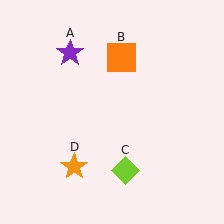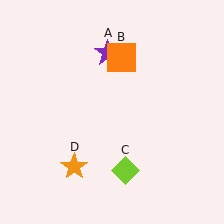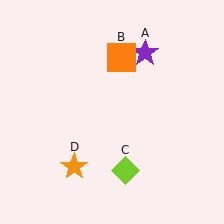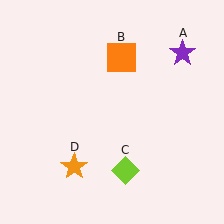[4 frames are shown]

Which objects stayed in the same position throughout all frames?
Orange square (object B) and lime diamond (object C) and orange star (object D) remained stationary.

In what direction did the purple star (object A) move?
The purple star (object A) moved right.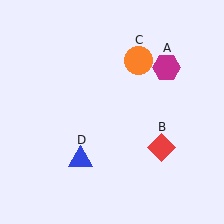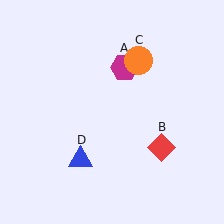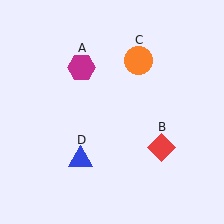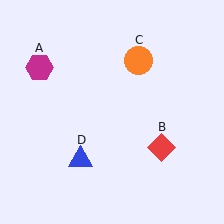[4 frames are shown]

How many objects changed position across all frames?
1 object changed position: magenta hexagon (object A).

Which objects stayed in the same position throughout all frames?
Red diamond (object B) and orange circle (object C) and blue triangle (object D) remained stationary.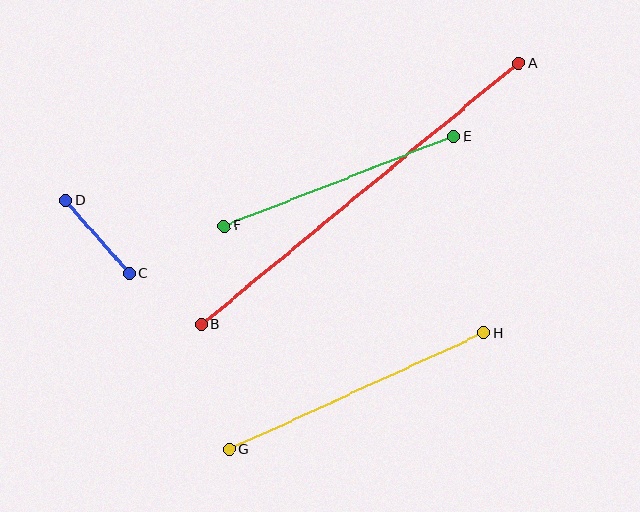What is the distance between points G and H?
The distance is approximately 280 pixels.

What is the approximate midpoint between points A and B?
The midpoint is at approximately (360, 194) pixels.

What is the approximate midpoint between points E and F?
The midpoint is at approximately (339, 181) pixels.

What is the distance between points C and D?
The distance is approximately 97 pixels.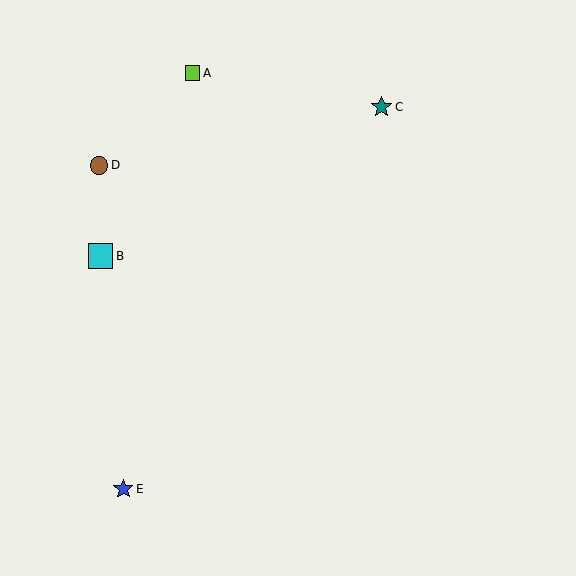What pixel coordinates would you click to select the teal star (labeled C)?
Click at (382, 107) to select the teal star C.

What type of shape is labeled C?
Shape C is a teal star.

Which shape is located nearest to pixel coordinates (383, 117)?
The teal star (labeled C) at (382, 107) is nearest to that location.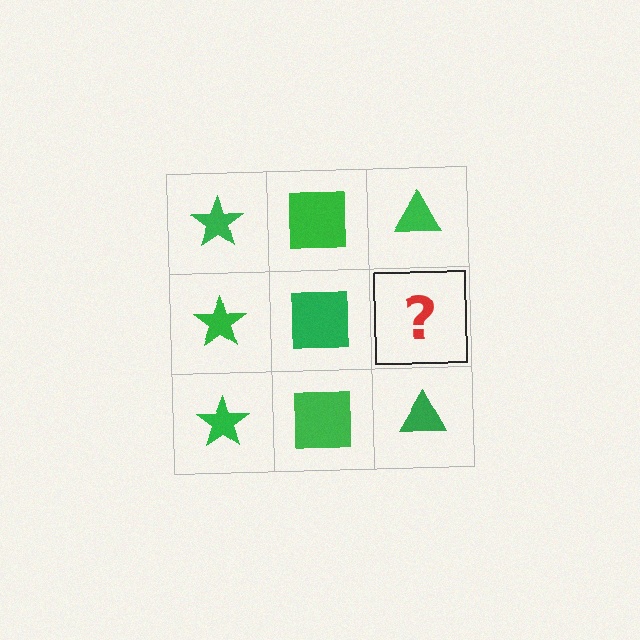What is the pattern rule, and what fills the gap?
The rule is that each column has a consistent shape. The gap should be filled with a green triangle.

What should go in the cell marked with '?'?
The missing cell should contain a green triangle.